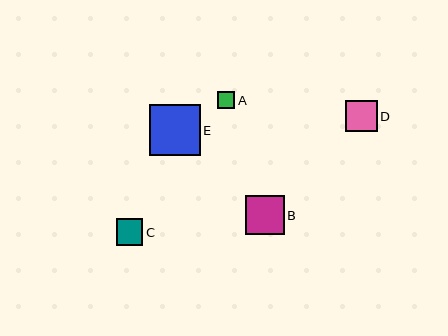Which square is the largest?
Square E is the largest with a size of approximately 51 pixels.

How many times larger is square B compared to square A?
Square B is approximately 2.2 times the size of square A.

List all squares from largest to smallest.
From largest to smallest: E, B, D, C, A.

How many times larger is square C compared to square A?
Square C is approximately 1.5 times the size of square A.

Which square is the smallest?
Square A is the smallest with a size of approximately 17 pixels.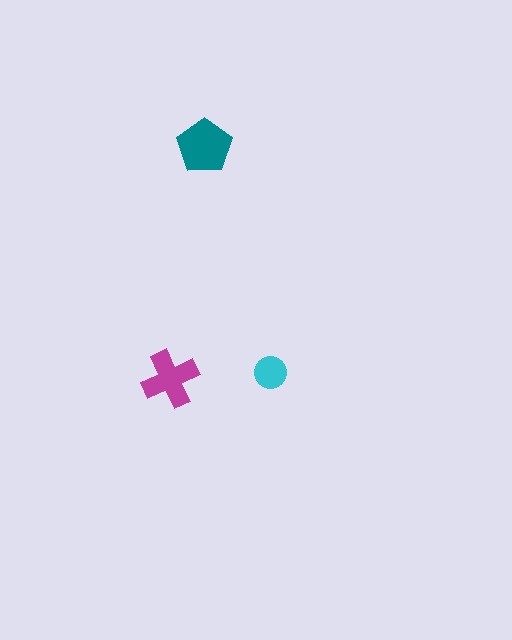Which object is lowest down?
The magenta cross is bottommost.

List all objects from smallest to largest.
The cyan circle, the magenta cross, the teal pentagon.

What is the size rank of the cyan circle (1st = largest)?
3rd.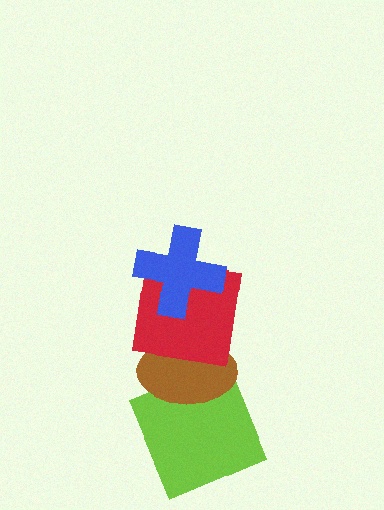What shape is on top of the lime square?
The brown ellipse is on top of the lime square.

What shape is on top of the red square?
The blue cross is on top of the red square.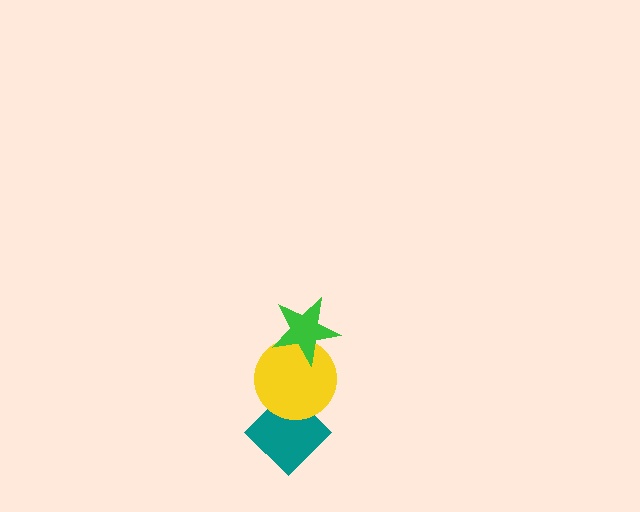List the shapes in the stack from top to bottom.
From top to bottom: the green star, the yellow circle, the teal diamond.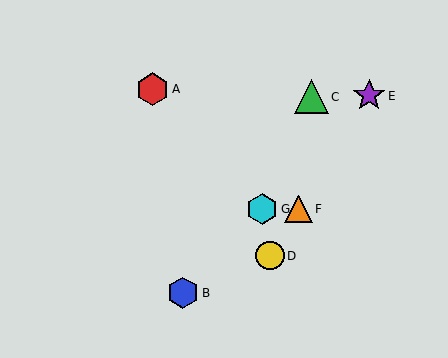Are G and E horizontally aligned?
No, G is at y≈209 and E is at y≈96.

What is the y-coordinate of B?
Object B is at y≈293.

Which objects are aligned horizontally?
Objects F, G are aligned horizontally.